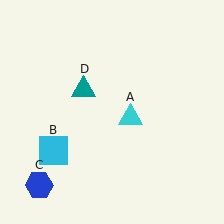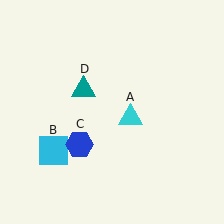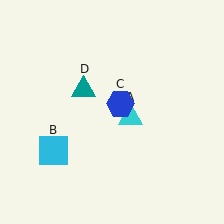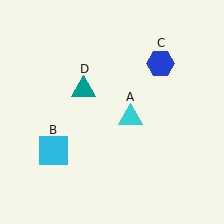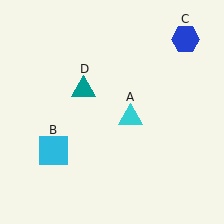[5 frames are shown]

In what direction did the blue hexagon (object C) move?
The blue hexagon (object C) moved up and to the right.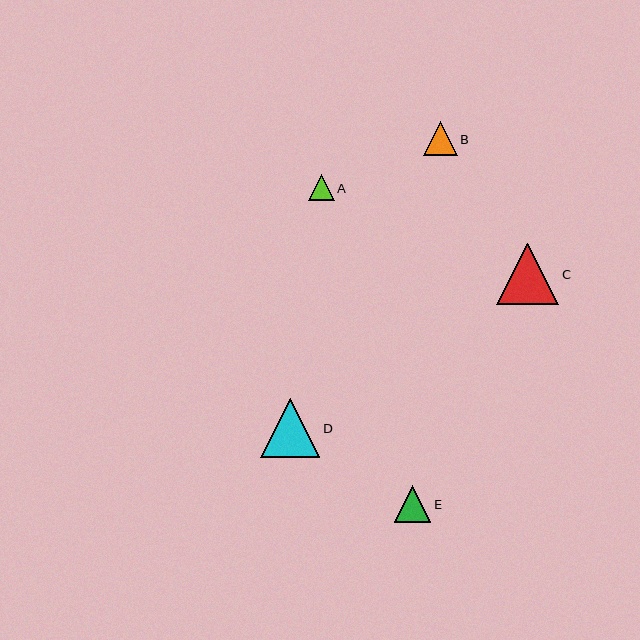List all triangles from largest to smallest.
From largest to smallest: C, D, E, B, A.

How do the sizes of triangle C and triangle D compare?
Triangle C and triangle D are approximately the same size.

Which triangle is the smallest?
Triangle A is the smallest with a size of approximately 26 pixels.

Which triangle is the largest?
Triangle C is the largest with a size of approximately 62 pixels.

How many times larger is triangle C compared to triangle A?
Triangle C is approximately 2.4 times the size of triangle A.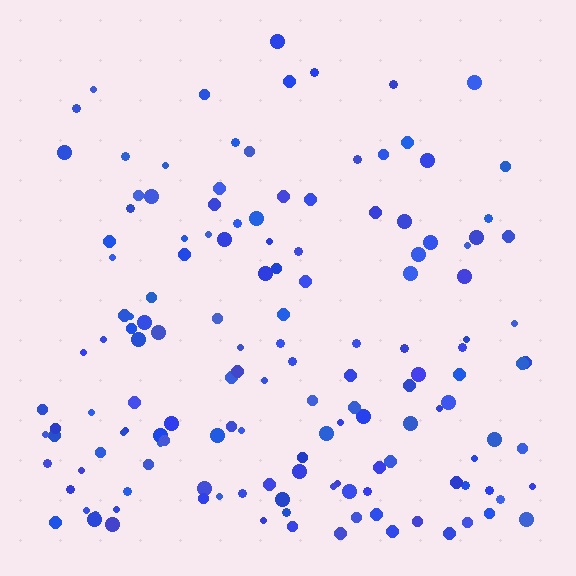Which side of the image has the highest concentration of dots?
The bottom.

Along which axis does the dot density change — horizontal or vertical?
Vertical.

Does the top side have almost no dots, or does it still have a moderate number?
Still a moderate number, just noticeably fewer than the bottom.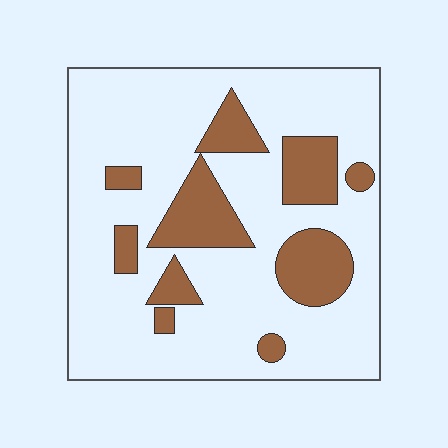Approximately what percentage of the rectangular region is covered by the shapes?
Approximately 20%.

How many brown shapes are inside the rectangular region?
10.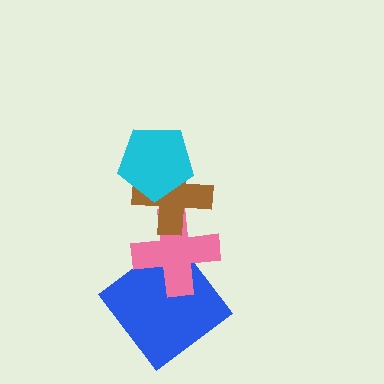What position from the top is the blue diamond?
The blue diamond is 4th from the top.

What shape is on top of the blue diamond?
The pink cross is on top of the blue diamond.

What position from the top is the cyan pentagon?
The cyan pentagon is 1st from the top.